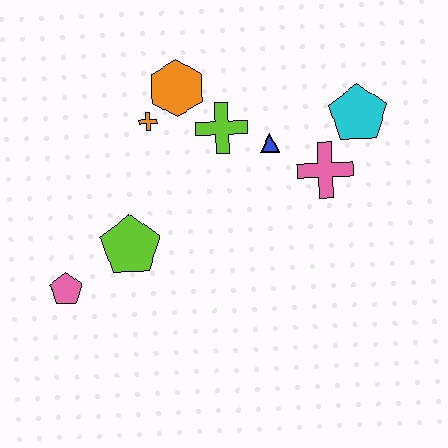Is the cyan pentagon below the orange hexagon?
Yes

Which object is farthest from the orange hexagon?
The pink pentagon is farthest from the orange hexagon.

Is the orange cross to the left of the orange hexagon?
Yes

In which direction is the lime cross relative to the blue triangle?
The lime cross is to the left of the blue triangle.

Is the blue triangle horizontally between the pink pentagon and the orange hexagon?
No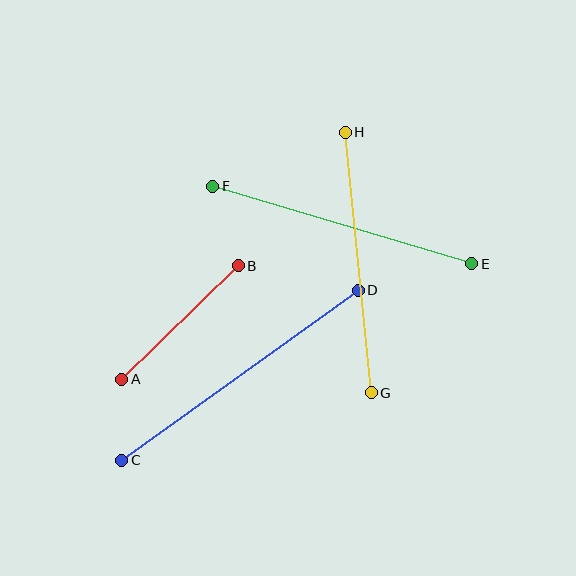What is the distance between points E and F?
The distance is approximately 271 pixels.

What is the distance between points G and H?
The distance is approximately 262 pixels.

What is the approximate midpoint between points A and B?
The midpoint is at approximately (180, 322) pixels.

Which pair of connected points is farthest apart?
Points C and D are farthest apart.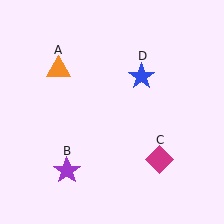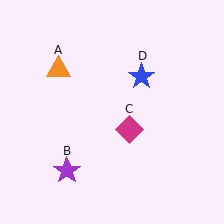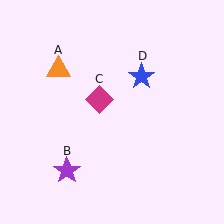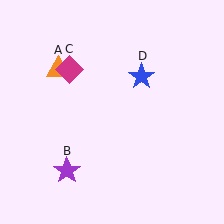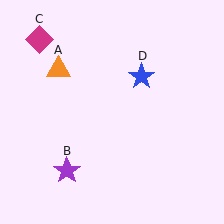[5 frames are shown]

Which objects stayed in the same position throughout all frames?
Orange triangle (object A) and purple star (object B) and blue star (object D) remained stationary.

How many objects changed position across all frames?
1 object changed position: magenta diamond (object C).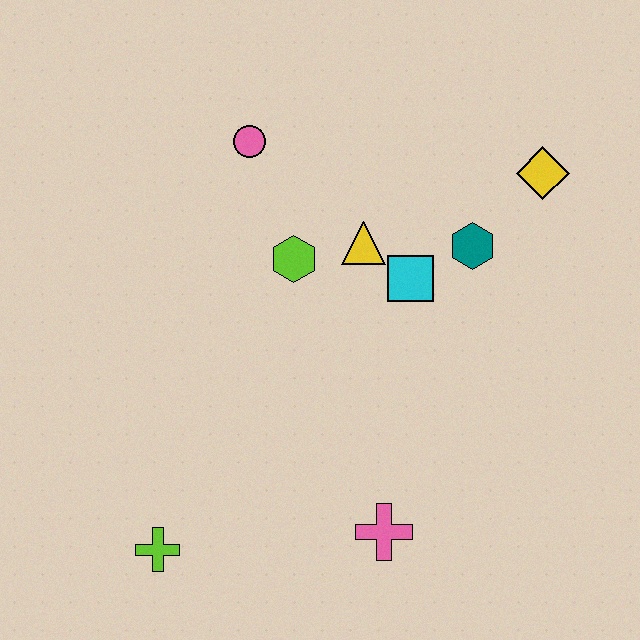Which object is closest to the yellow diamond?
The teal hexagon is closest to the yellow diamond.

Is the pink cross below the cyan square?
Yes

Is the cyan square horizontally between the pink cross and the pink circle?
No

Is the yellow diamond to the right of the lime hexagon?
Yes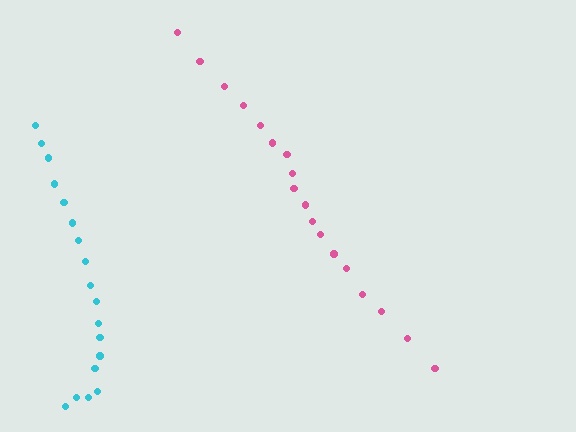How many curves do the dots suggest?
There are 2 distinct paths.